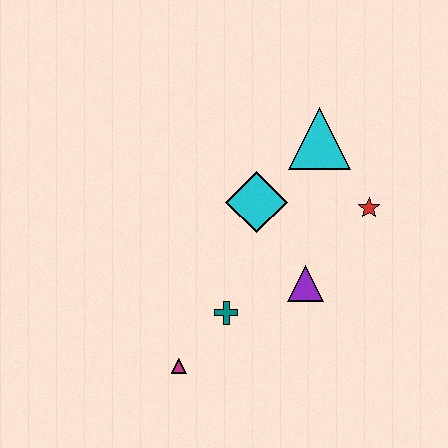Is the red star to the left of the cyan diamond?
No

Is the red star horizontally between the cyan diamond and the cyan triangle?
No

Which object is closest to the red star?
The cyan triangle is closest to the red star.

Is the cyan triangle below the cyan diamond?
No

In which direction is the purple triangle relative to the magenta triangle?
The purple triangle is to the right of the magenta triangle.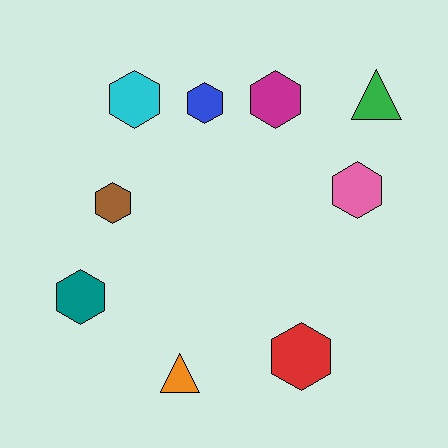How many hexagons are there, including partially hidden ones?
There are 7 hexagons.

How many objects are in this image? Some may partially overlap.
There are 9 objects.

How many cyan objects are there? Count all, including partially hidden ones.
There is 1 cyan object.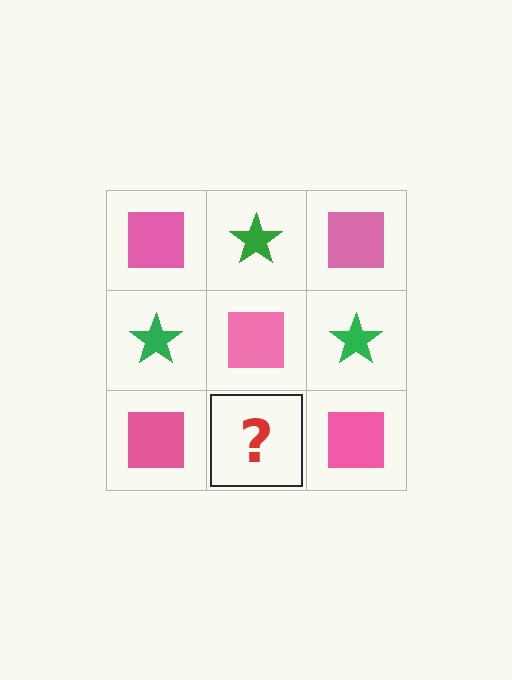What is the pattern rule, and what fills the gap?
The rule is that it alternates pink square and green star in a checkerboard pattern. The gap should be filled with a green star.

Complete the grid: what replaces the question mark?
The question mark should be replaced with a green star.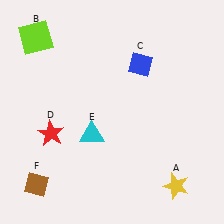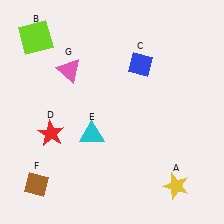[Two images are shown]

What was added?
A pink triangle (G) was added in Image 2.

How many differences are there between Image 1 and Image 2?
There is 1 difference between the two images.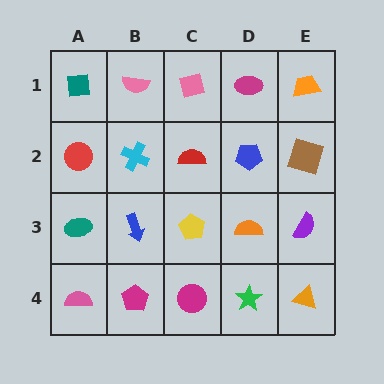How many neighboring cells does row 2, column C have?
4.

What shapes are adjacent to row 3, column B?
A cyan cross (row 2, column B), a magenta pentagon (row 4, column B), a teal ellipse (row 3, column A), a yellow pentagon (row 3, column C).